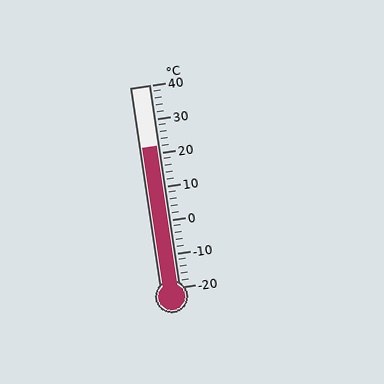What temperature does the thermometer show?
The thermometer shows approximately 22°C.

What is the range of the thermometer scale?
The thermometer scale ranges from -20°C to 40°C.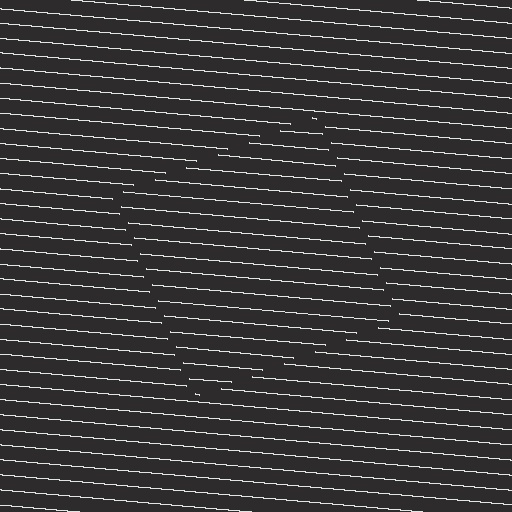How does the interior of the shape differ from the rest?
The interior of the shape contains the same grating, shifted by half a period — the contour is defined by the phase discontinuity where line-ends from the inner and outer gratings abut.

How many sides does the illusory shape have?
4 sides — the line-ends trace a square.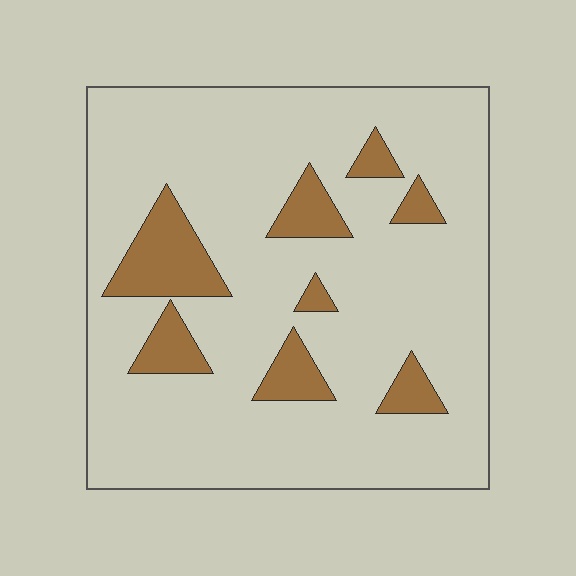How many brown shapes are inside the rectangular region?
8.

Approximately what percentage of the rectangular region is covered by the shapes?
Approximately 15%.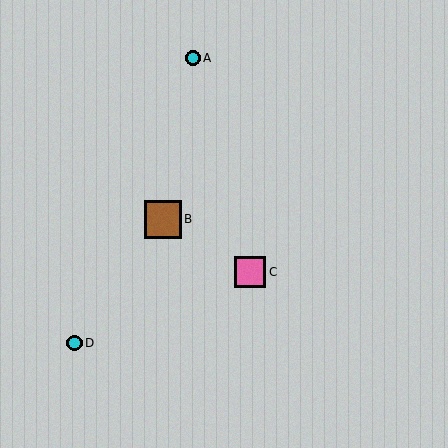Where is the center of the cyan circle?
The center of the cyan circle is at (75, 343).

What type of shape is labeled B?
Shape B is a brown square.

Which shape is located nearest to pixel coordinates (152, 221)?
The brown square (labeled B) at (163, 219) is nearest to that location.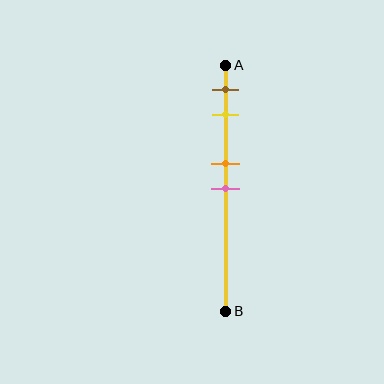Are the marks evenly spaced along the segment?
No, the marks are not evenly spaced.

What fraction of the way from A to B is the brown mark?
The brown mark is approximately 10% (0.1) of the way from A to B.